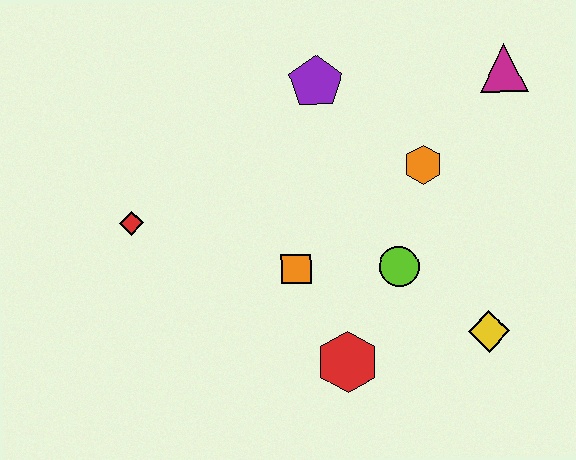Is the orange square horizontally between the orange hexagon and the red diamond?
Yes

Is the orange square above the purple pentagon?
No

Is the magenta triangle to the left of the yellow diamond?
No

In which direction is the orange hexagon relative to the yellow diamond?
The orange hexagon is above the yellow diamond.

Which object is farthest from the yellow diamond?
The red diamond is farthest from the yellow diamond.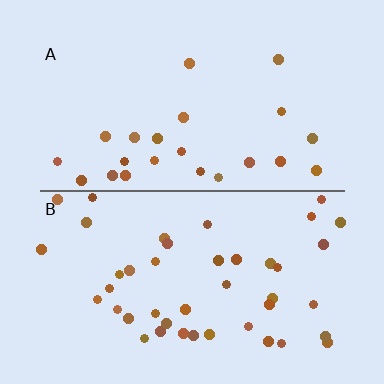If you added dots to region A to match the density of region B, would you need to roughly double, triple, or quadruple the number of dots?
Approximately double.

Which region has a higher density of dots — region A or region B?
B (the bottom).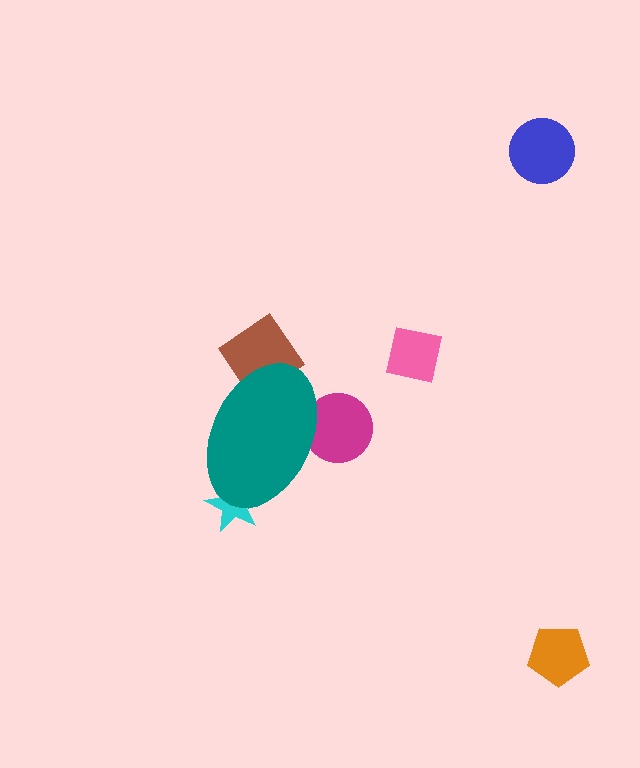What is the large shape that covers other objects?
A teal ellipse.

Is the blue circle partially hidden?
No, the blue circle is fully visible.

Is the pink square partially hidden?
No, the pink square is fully visible.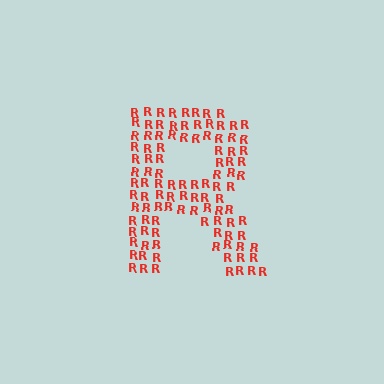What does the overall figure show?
The overall figure shows the letter R.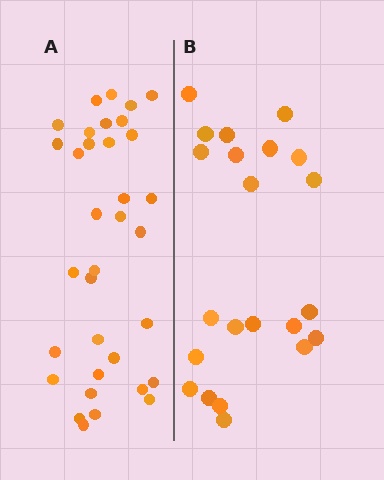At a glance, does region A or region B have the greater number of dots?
Region A (the left region) has more dots.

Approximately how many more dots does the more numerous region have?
Region A has roughly 12 or so more dots than region B.